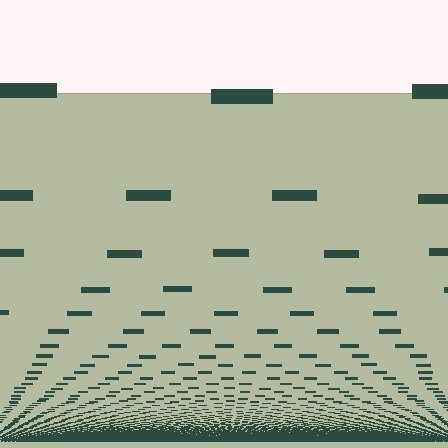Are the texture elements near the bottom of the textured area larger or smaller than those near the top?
Smaller. The gradient is inverted — elements near the bottom are smaller and denser.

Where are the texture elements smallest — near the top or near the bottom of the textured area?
Near the bottom.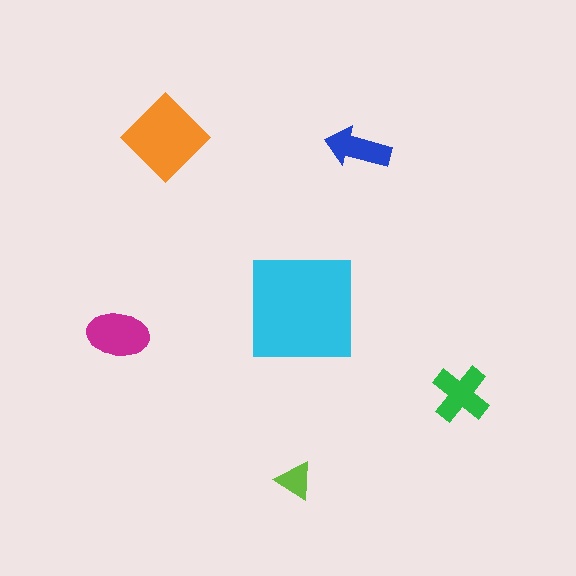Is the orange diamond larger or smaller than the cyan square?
Smaller.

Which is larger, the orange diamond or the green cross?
The orange diamond.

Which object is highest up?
The orange diamond is topmost.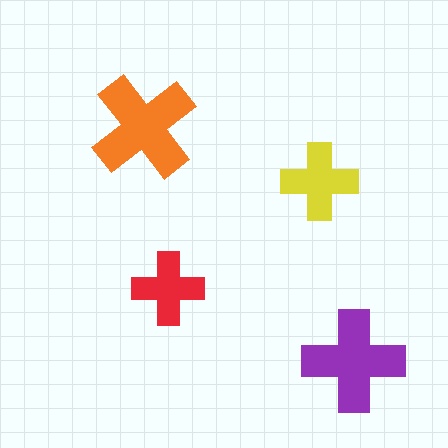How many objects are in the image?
There are 4 objects in the image.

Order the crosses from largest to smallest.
the orange one, the purple one, the yellow one, the red one.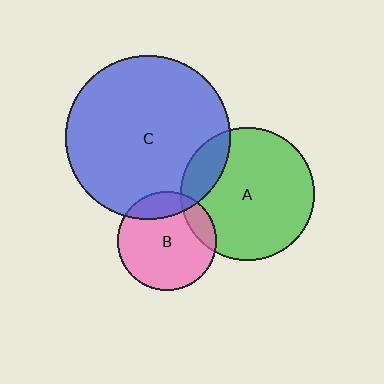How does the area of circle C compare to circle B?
Approximately 2.8 times.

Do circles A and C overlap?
Yes.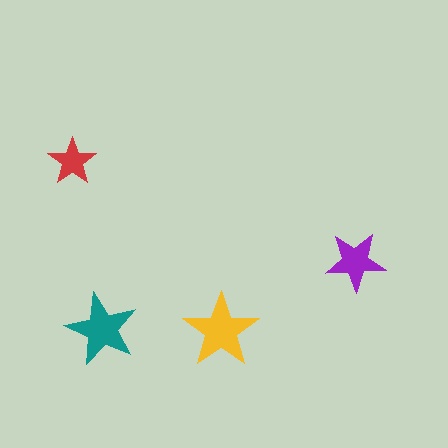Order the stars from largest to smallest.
the yellow one, the teal one, the purple one, the red one.